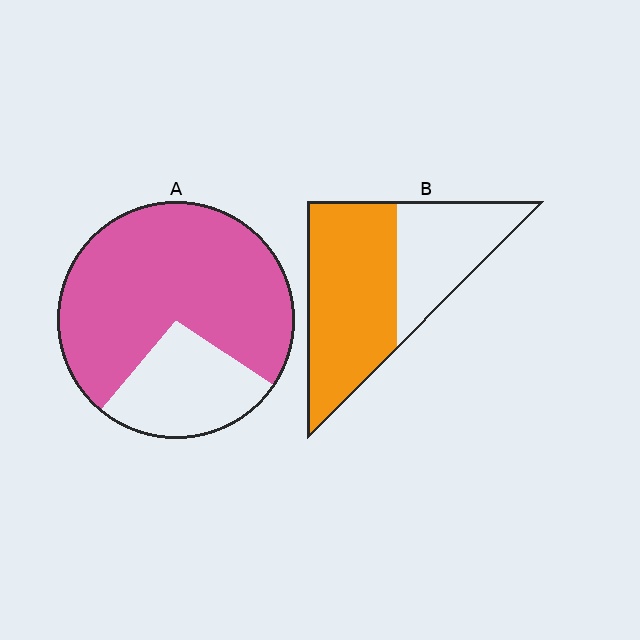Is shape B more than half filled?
Yes.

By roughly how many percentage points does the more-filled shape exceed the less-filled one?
By roughly 10 percentage points (A over B).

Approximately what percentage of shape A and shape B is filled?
A is approximately 75% and B is approximately 60%.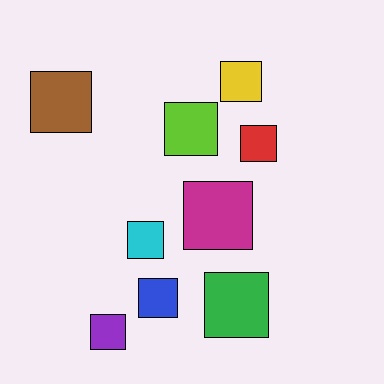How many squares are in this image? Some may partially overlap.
There are 9 squares.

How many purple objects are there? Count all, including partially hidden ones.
There is 1 purple object.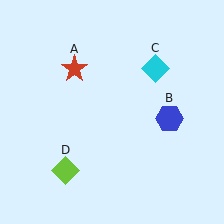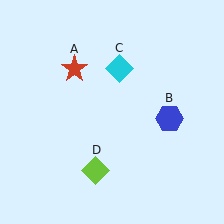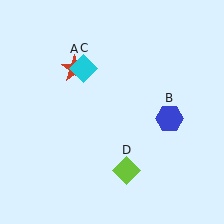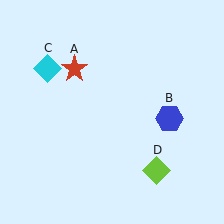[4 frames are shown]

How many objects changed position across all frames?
2 objects changed position: cyan diamond (object C), lime diamond (object D).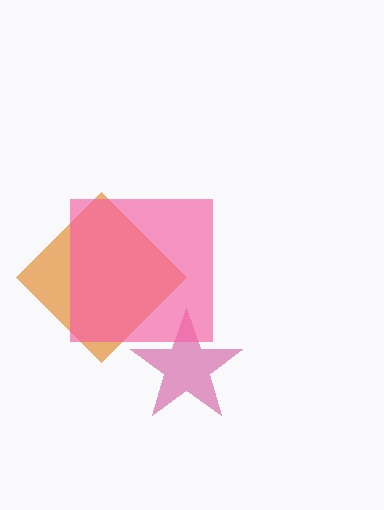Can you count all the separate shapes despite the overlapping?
Yes, there are 3 separate shapes.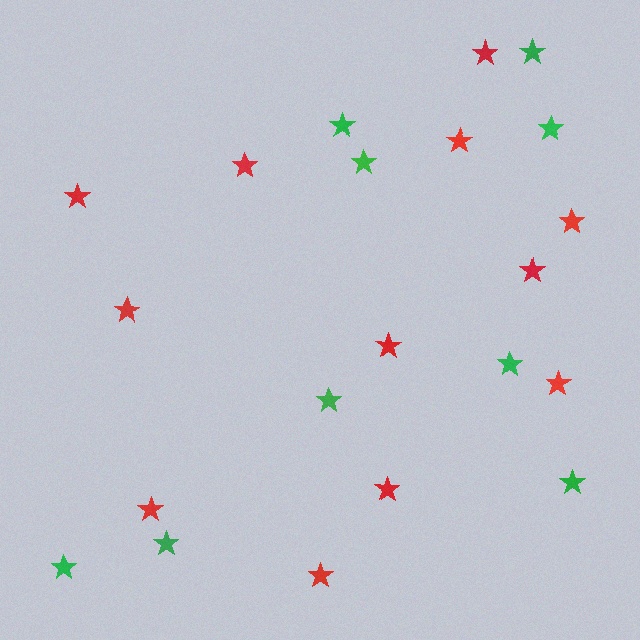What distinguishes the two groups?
There are 2 groups: one group of red stars (12) and one group of green stars (9).